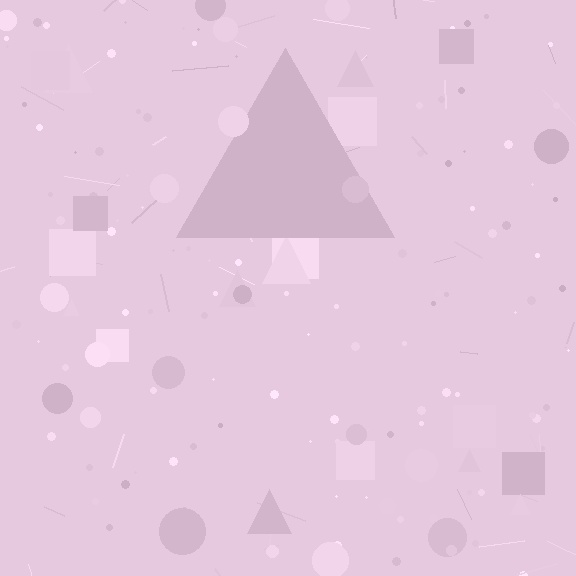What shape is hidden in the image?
A triangle is hidden in the image.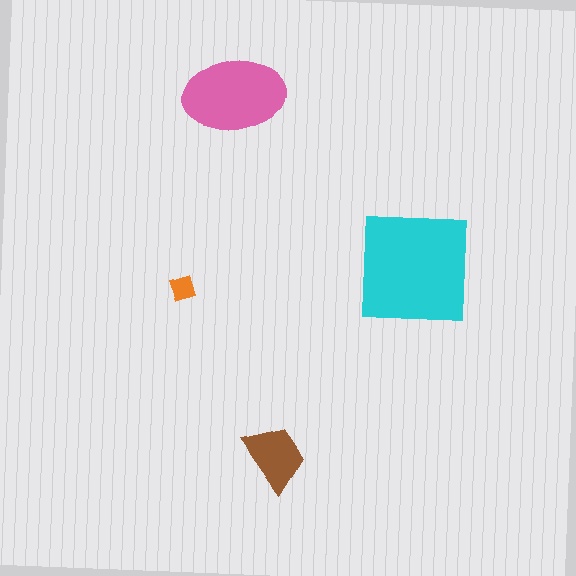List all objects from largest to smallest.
The cyan square, the pink ellipse, the brown trapezoid, the orange diamond.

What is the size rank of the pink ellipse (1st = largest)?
2nd.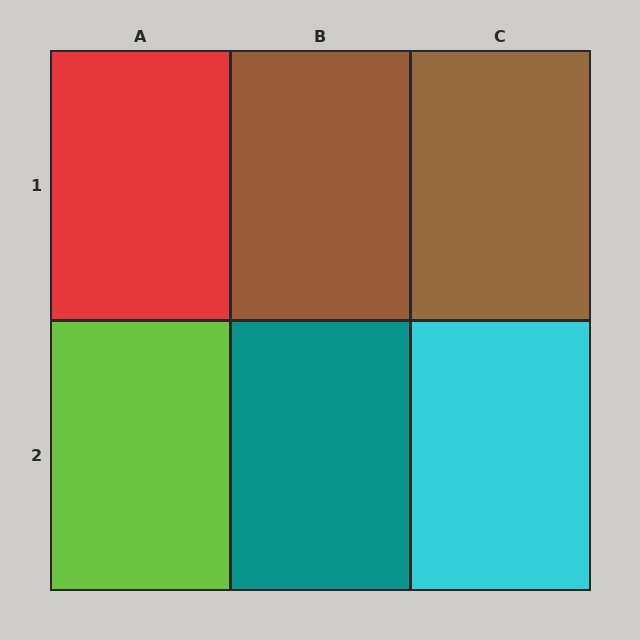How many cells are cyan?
1 cell is cyan.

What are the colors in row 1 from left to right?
Red, brown, brown.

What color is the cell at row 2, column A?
Lime.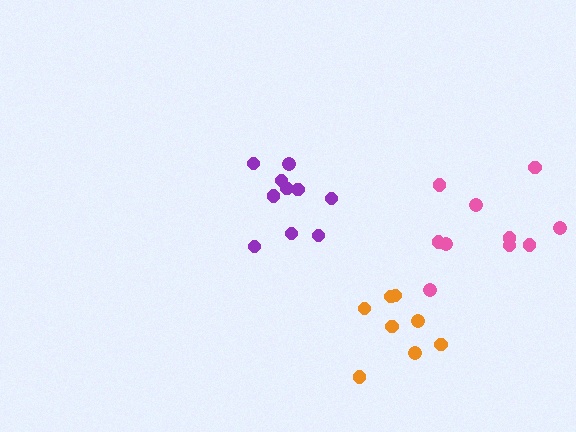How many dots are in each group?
Group 1: 8 dots, Group 2: 10 dots, Group 3: 10 dots (28 total).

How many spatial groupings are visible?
There are 3 spatial groupings.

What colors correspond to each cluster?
The clusters are colored: orange, pink, purple.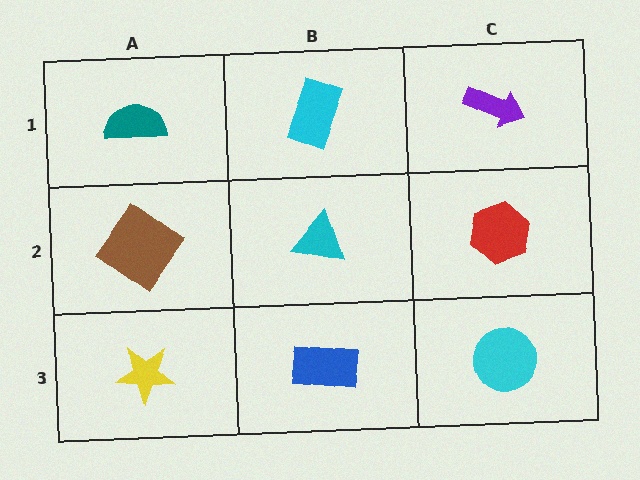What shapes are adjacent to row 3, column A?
A brown diamond (row 2, column A), a blue rectangle (row 3, column B).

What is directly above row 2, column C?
A purple arrow.